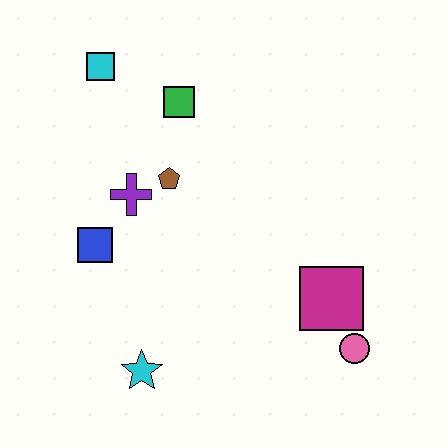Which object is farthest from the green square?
The pink circle is farthest from the green square.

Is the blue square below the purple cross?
Yes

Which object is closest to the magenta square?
The pink circle is closest to the magenta square.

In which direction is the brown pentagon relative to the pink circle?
The brown pentagon is to the left of the pink circle.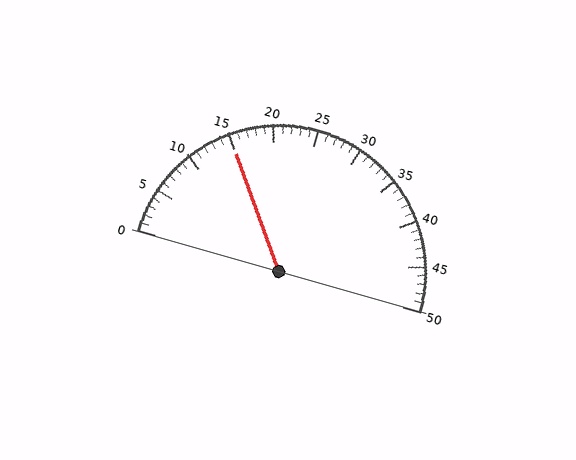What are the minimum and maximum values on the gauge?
The gauge ranges from 0 to 50.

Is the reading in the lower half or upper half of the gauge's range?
The reading is in the lower half of the range (0 to 50).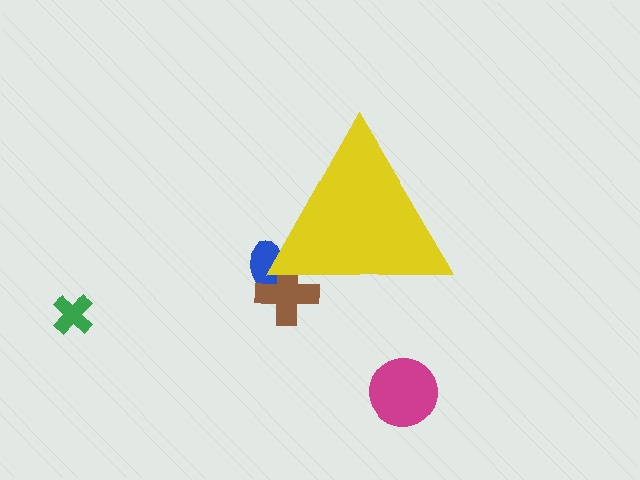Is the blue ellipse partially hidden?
Yes, the blue ellipse is partially hidden behind the yellow triangle.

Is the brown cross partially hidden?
Yes, the brown cross is partially hidden behind the yellow triangle.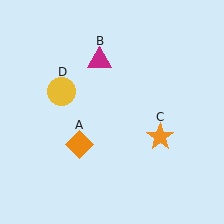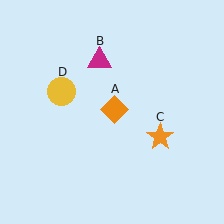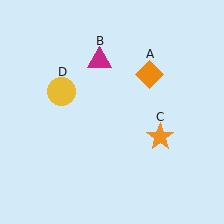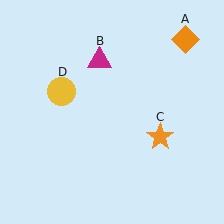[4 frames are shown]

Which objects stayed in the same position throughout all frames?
Magenta triangle (object B) and orange star (object C) and yellow circle (object D) remained stationary.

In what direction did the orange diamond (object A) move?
The orange diamond (object A) moved up and to the right.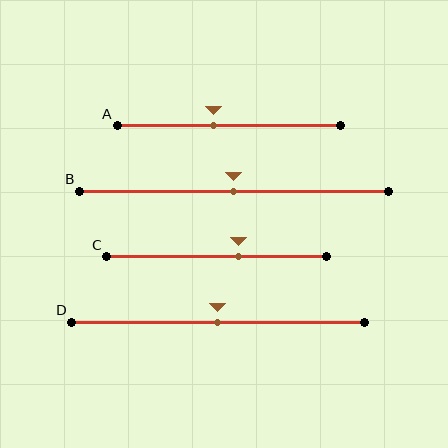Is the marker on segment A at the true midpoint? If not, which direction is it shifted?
No, the marker on segment A is shifted to the left by about 7% of the segment length.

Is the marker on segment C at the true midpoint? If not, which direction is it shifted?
No, the marker on segment C is shifted to the right by about 10% of the segment length.